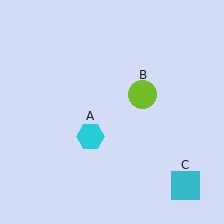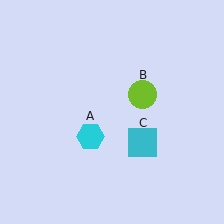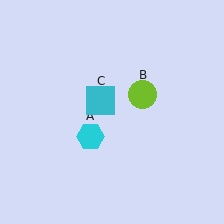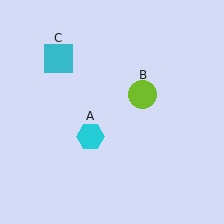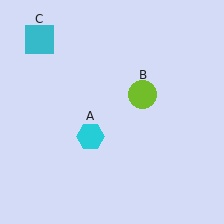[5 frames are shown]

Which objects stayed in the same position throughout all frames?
Cyan hexagon (object A) and lime circle (object B) remained stationary.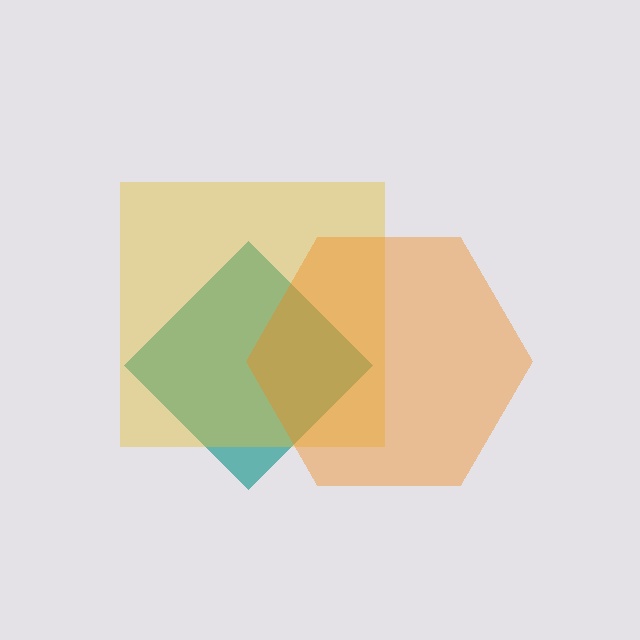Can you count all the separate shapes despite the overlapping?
Yes, there are 3 separate shapes.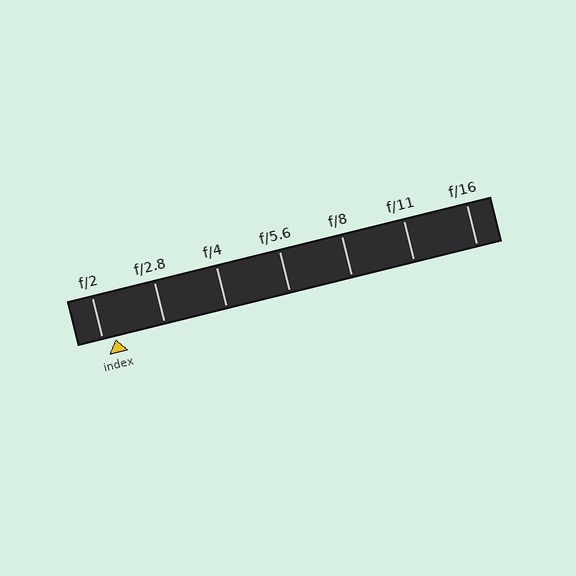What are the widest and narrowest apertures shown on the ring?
The widest aperture shown is f/2 and the narrowest is f/16.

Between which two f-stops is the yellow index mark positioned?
The index mark is between f/2 and f/2.8.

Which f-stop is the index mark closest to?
The index mark is closest to f/2.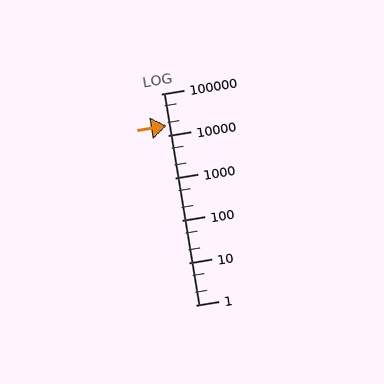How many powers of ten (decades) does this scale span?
The scale spans 5 decades, from 1 to 100000.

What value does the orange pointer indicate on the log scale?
The pointer indicates approximately 17000.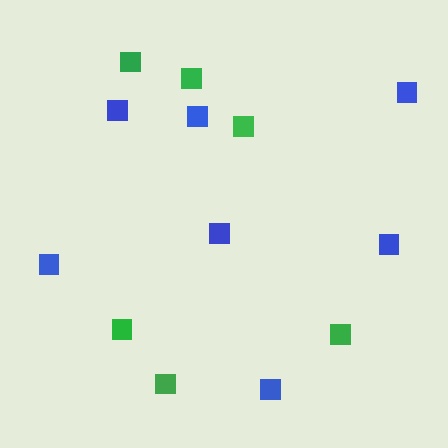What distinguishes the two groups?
There are 2 groups: one group of green squares (6) and one group of blue squares (7).